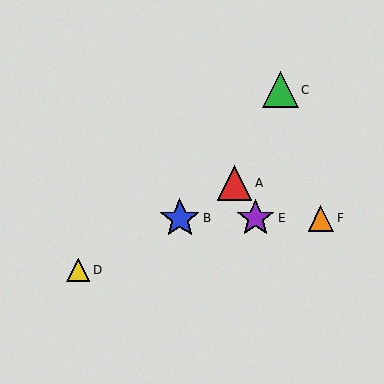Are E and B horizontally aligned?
Yes, both are at y≈218.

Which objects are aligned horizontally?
Objects B, E, F are aligned horizontally.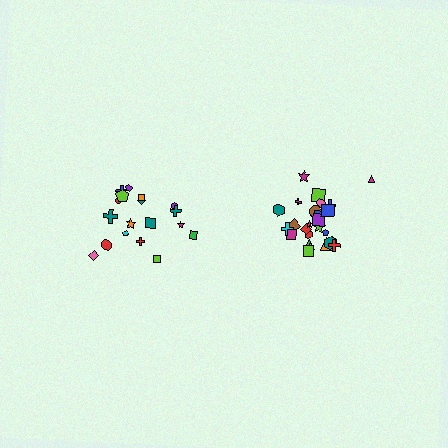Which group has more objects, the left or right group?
The right group.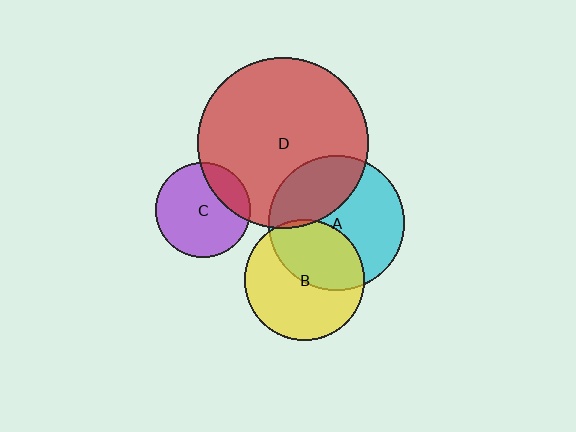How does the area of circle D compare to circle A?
Approximately 1.6 times.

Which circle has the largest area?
Circle D (red).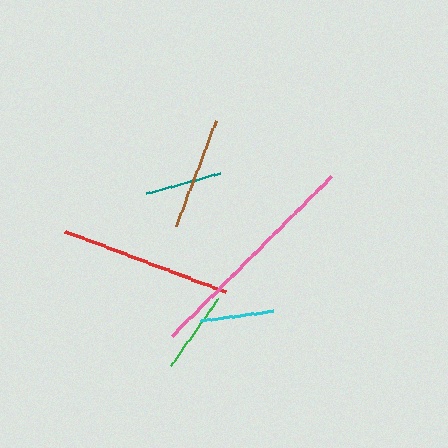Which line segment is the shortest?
The cyan line is the shortest at approximately 73 pixels.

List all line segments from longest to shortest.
From longest to shortest: pink, red, brown, green, teal, cyan.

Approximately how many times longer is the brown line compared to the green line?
The brown line is approximately 1.4 times the length of the green line.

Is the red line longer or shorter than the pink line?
The pink line is longer than the red line.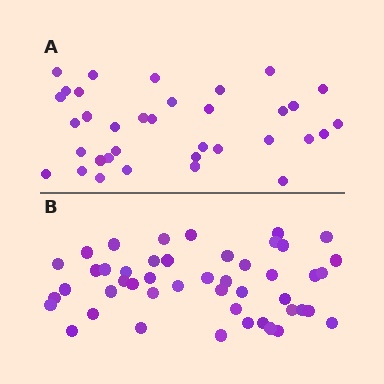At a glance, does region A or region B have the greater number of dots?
Region B (the bottom region) has more dots.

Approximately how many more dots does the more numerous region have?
Region B has roughly 12 or so more dots than region A.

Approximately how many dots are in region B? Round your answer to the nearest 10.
About 50 dots. (The exact count is 47, which rounds to 50.)